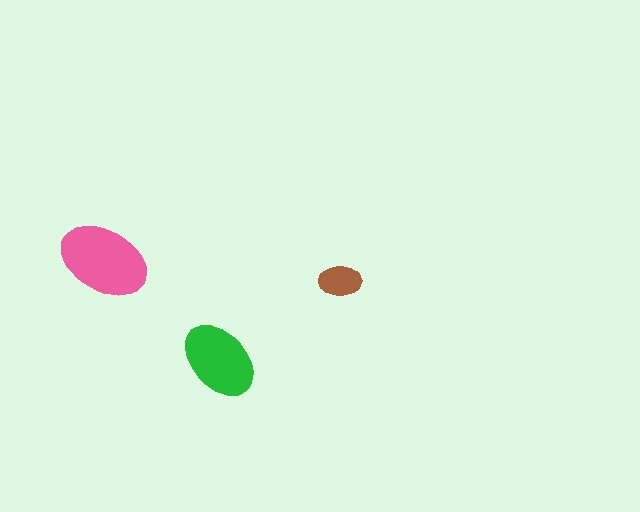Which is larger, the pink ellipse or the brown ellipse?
The pink one.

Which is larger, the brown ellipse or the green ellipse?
The green one.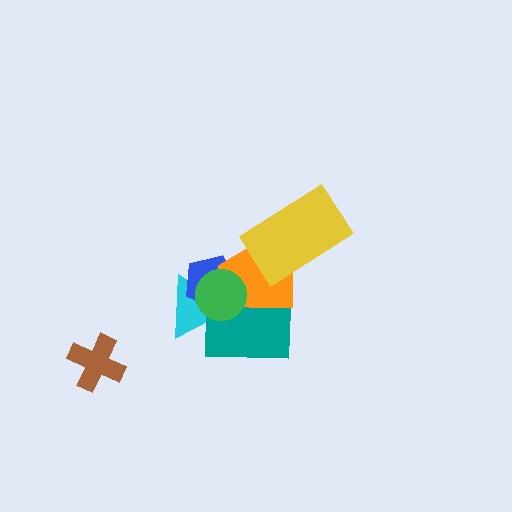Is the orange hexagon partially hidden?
Yes, it is partially covered by another shape.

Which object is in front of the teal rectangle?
The green circle is in front of the teal rectangle.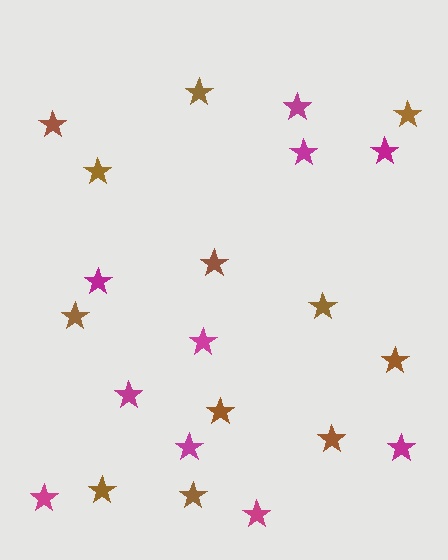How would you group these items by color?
There are 2 groups: one group of brown stars (12) and one group of magenta stars (10).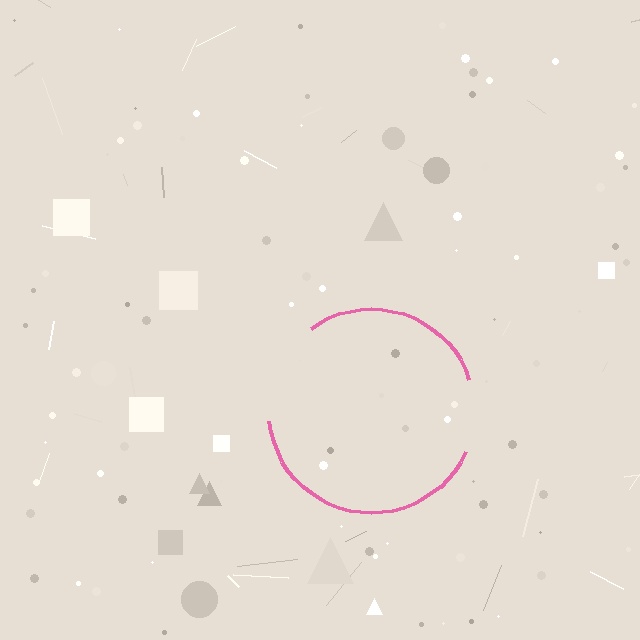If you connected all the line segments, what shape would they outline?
They would outline a circle.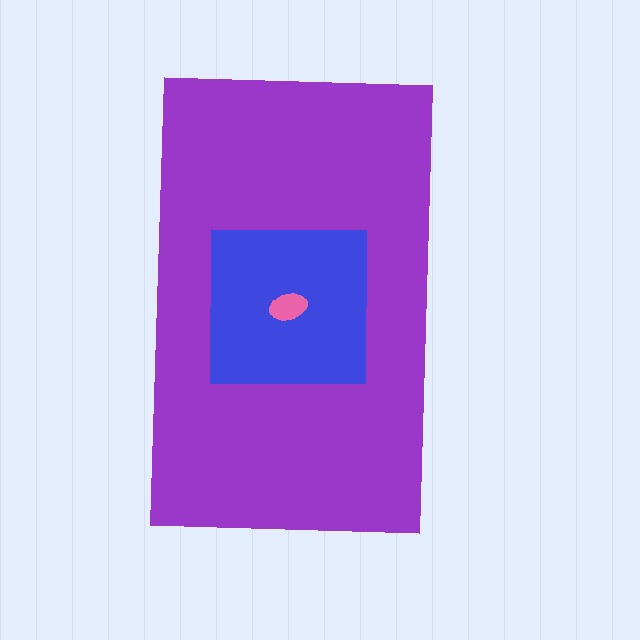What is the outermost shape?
The purple rectangle.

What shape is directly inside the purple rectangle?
The blue square.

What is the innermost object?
The pink ellipse.